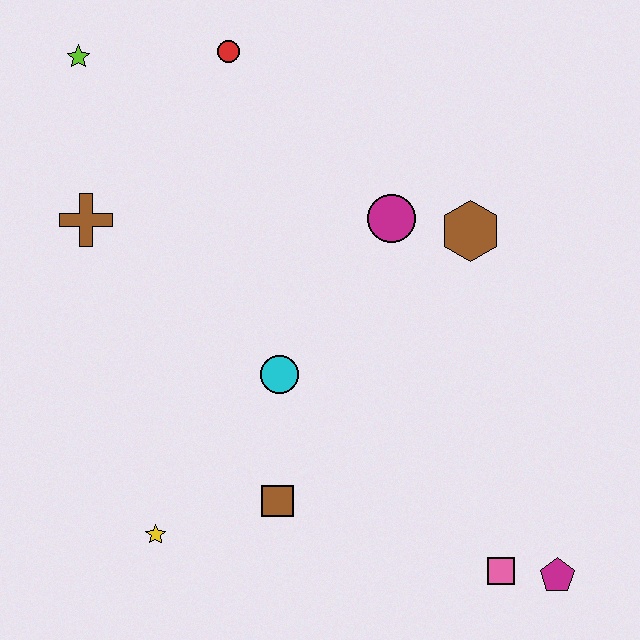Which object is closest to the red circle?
The lime star is closest to the red circle.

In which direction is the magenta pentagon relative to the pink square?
The magenta pentagon is to the right of the pink square.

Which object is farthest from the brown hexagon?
The yellow star is farthest from the brown hexagon.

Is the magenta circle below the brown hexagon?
No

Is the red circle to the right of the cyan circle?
No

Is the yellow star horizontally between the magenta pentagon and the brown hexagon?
No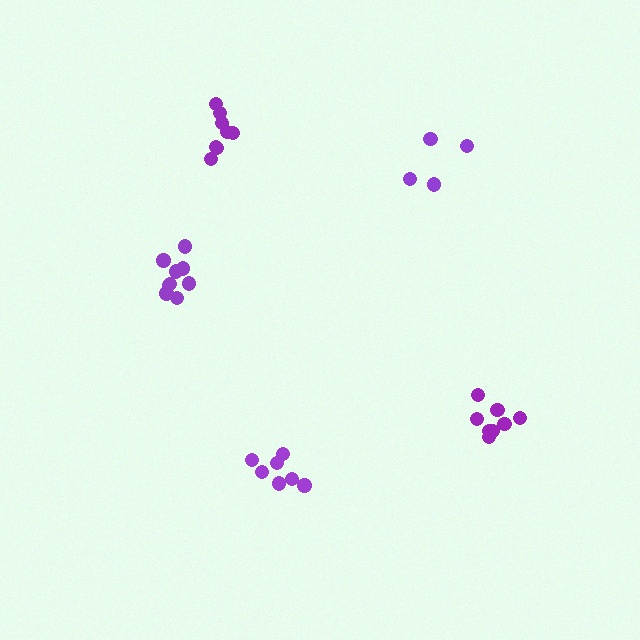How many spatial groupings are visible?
There are 5 spatial groupings.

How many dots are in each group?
Group 1: 7 dots, Group 2: 9 dots, Group 3: 8 dots, Group 4: 8 dots, Group 5: 5 dots (37 total).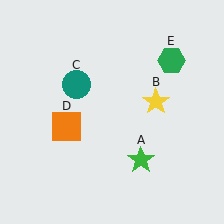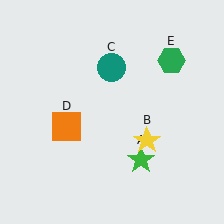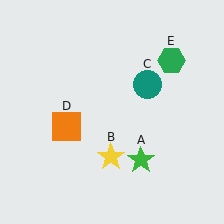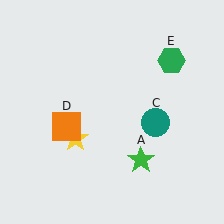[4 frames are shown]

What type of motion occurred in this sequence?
The yellow star (object B), teal circle (object C) rotated clockwise around the center of the scene.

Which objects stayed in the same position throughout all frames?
Green star (object A) and orange square (object D) and green hexagon (object E) remained stationary.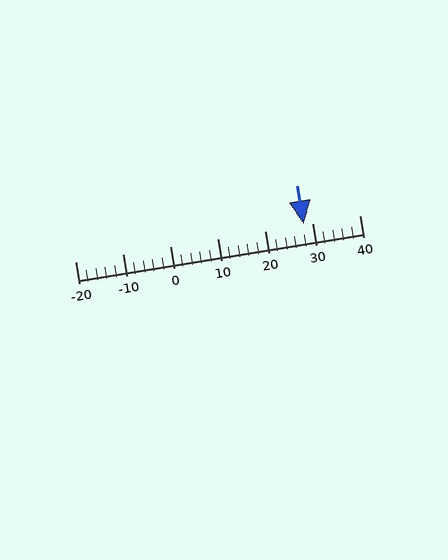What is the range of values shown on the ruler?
The ruler shows values from -20 to 40.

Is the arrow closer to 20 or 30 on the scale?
The arrow is closer to 30.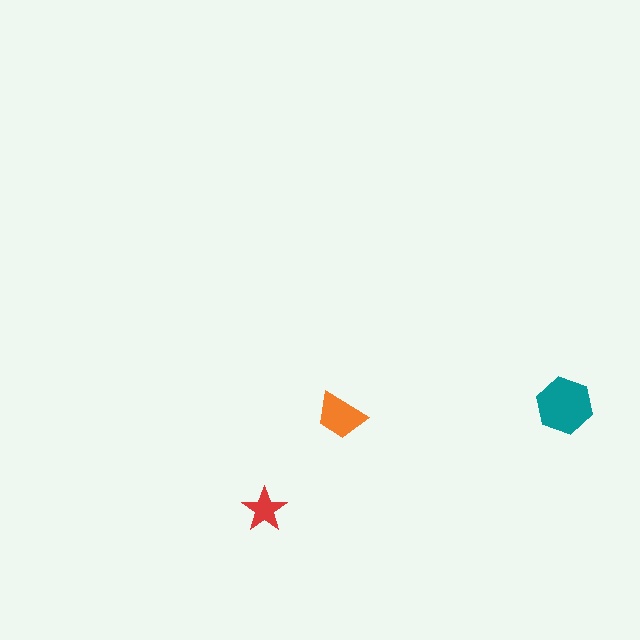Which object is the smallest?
The red star.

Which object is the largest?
The teal hexagon.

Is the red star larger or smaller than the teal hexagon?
Smaller.